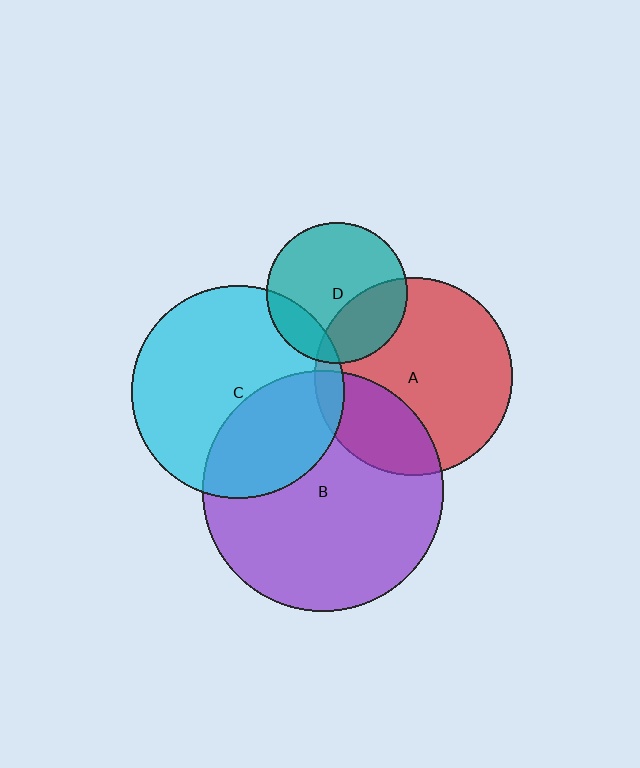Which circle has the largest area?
Circle B (purple).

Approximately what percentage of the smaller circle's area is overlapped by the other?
Approximately 35%.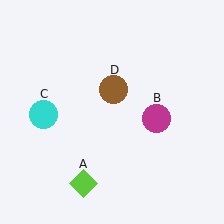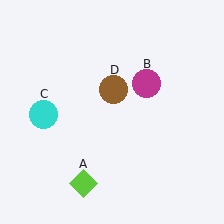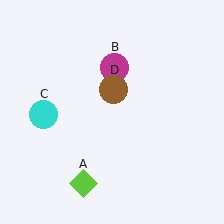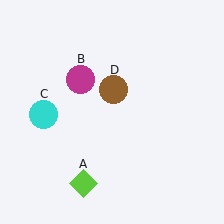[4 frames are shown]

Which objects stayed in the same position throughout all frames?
Lime diamond (object A) and cyan circle (object C) and brown circle (object D) remained stationary.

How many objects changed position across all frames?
1 object changed position: magenta circle (object B).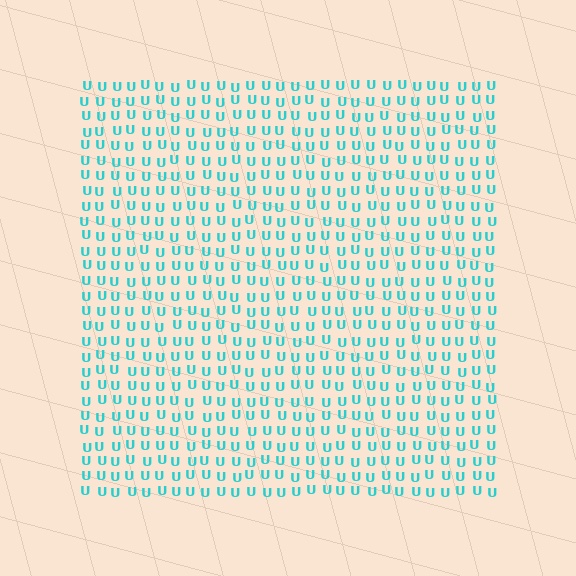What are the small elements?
The small elements are letter U's.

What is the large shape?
The large shape is a square.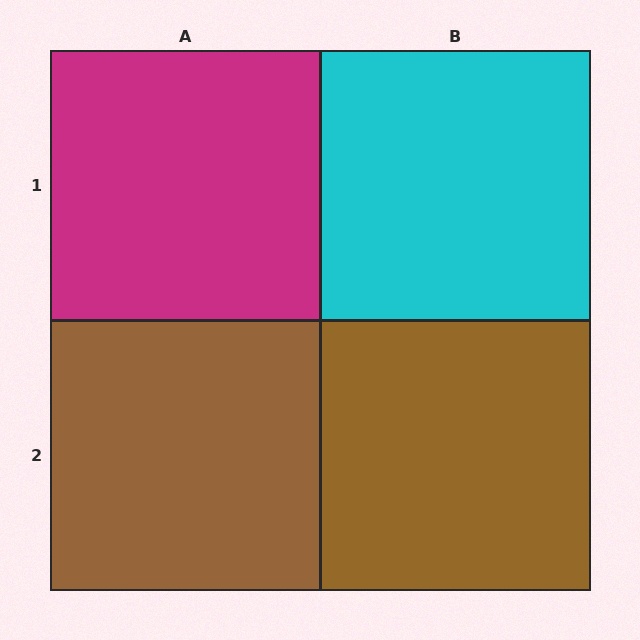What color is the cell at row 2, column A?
Brown.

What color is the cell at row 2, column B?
Brown.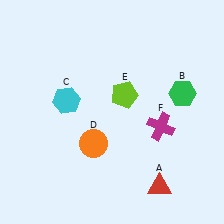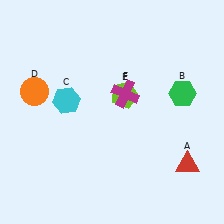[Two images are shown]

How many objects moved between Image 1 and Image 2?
3 objects moved between the two images.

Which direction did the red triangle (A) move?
The red triangle (A) moved right.